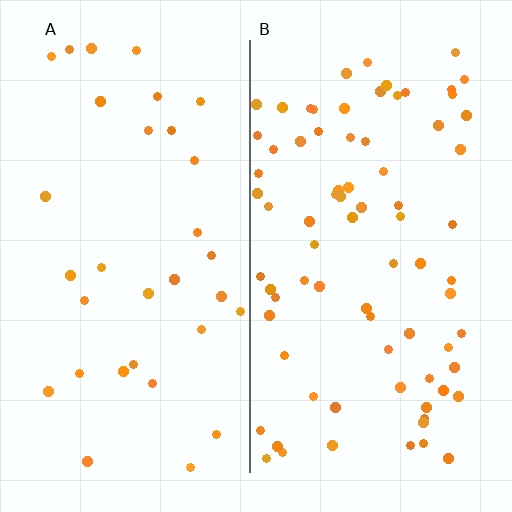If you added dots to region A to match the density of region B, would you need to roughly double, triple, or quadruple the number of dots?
Approximately double.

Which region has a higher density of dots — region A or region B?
B (the right).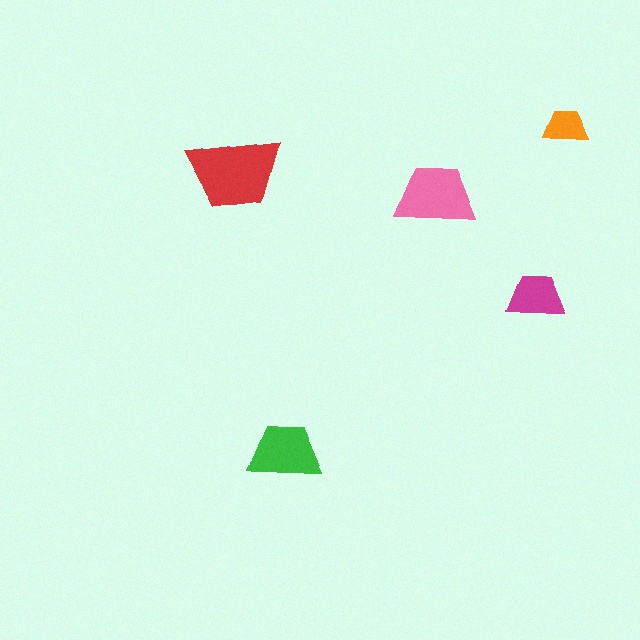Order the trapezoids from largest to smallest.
the red one, the pink one, the green one, the magenta one, the orange one.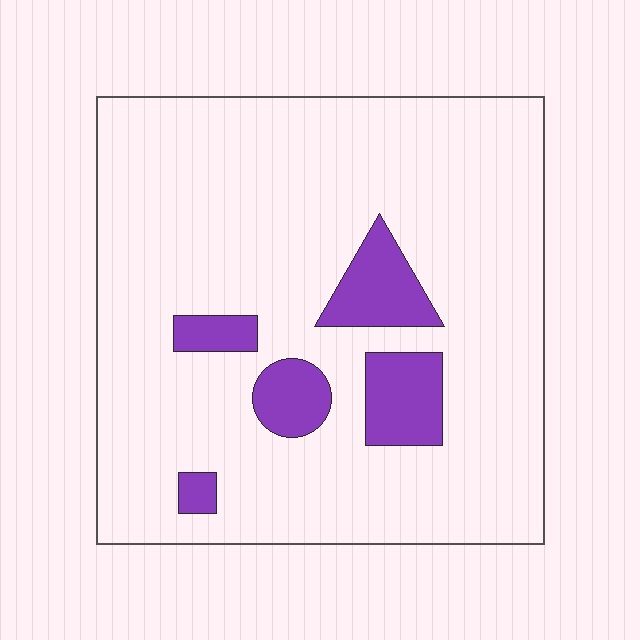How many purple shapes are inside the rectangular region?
5.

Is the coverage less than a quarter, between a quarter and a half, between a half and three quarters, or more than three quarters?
Less than a quarter.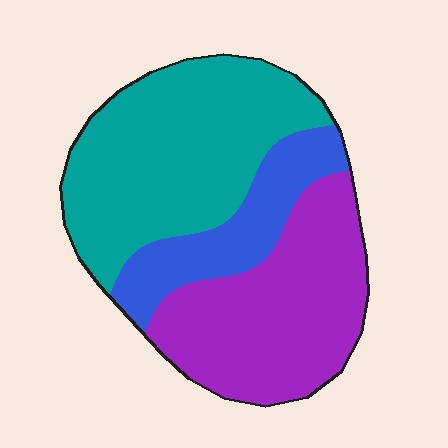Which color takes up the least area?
Blue, at roughly 20%.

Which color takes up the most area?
Teal, at roughly 45%.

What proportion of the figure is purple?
Purple takes up between a quarter and a half of the figure.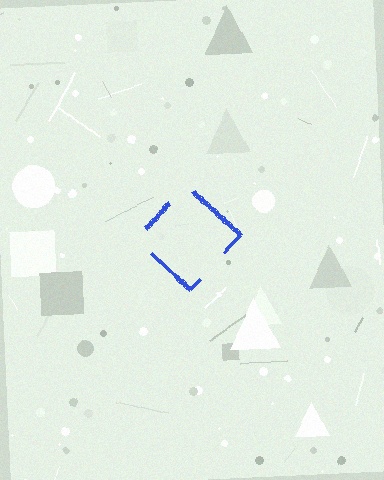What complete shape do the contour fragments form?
The contour fragments form a diamond.